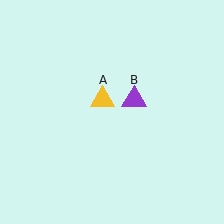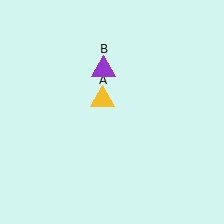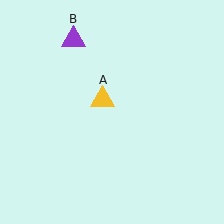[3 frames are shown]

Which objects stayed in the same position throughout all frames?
Yellow triangle (object A) remained stationary.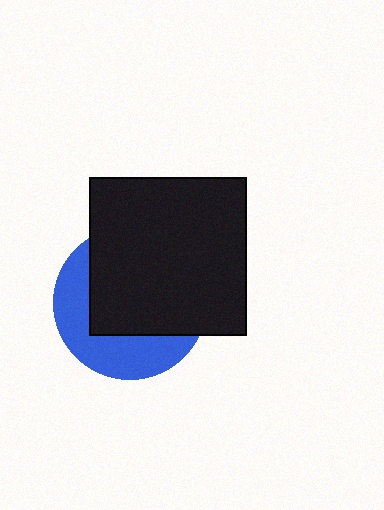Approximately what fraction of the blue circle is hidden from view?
Roughly 61% of the blue circle is hidden behind the black square.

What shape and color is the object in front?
The object in front is a black square.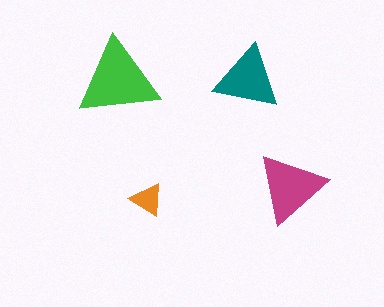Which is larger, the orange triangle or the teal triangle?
The teal one.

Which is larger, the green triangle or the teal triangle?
The green one.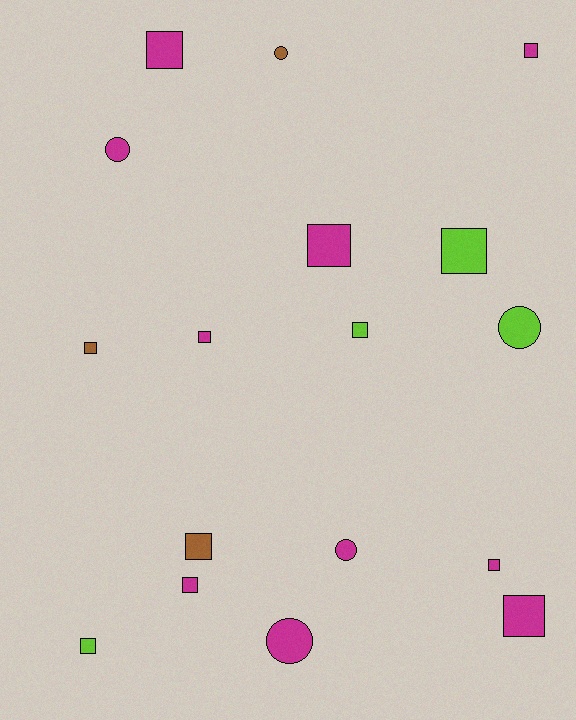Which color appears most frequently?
Magenta, with 10 objects.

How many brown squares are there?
There are 2 brown squares.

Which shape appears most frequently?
Square, with 12 objects.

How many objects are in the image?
There are 17 objects.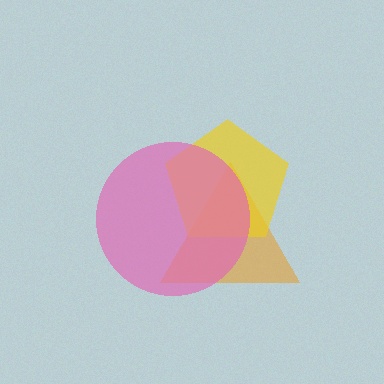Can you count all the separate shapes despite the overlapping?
Yes, there are 3 separate shapes.